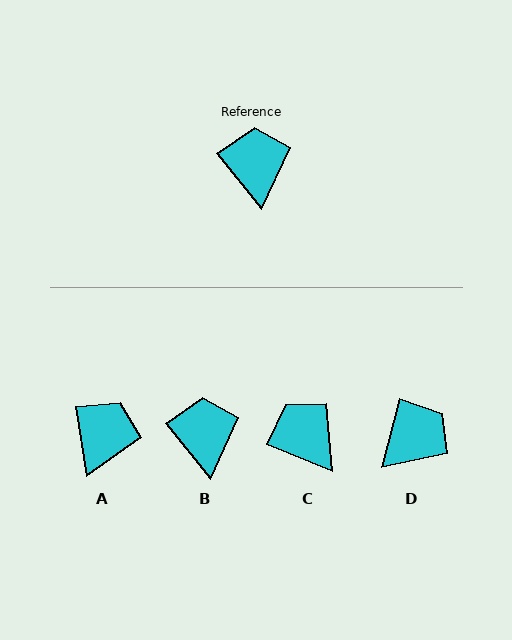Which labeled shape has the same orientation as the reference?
B.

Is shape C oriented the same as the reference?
No, it is off by about 29 degrees.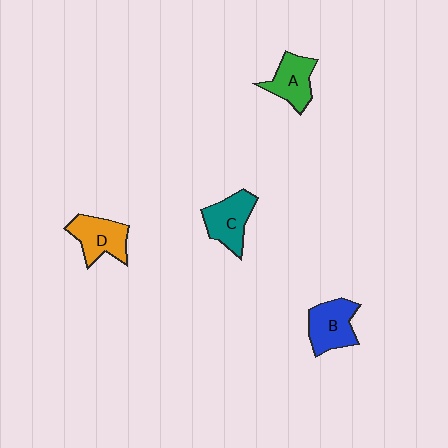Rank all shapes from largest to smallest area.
From largest to smallest: B (blue), C (teal), D (orange), A (green).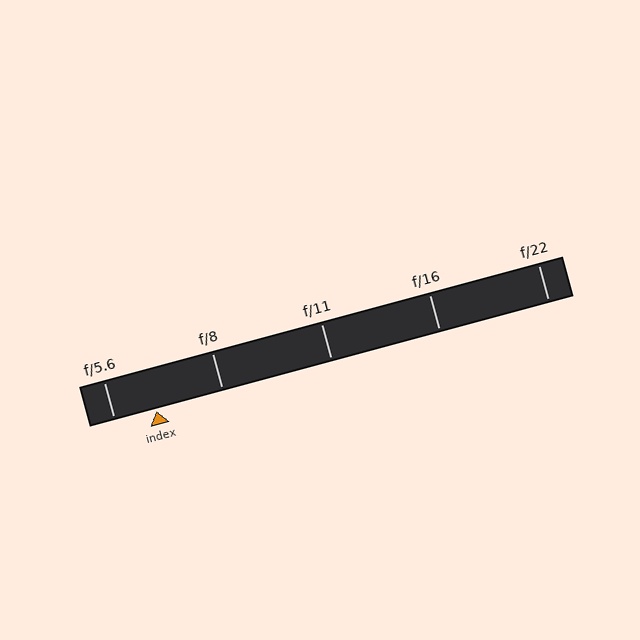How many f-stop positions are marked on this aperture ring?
There are 5 f-stop positions marked.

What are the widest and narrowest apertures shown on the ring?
The widest aperture shown is f/5.6 and the narrowest is f/22.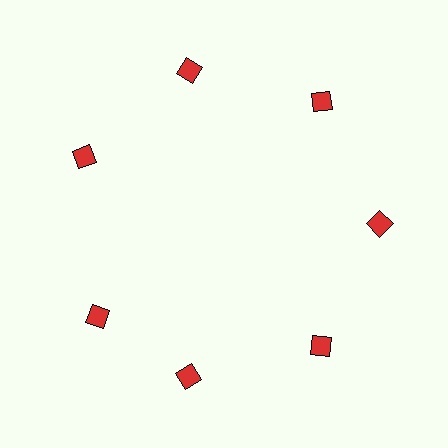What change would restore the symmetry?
The symmetry would be restored by rotating it back into even spacing with its neighbors so that all 7 diamonds sit at equal angles and equal distance from the center.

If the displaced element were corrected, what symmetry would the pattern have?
It would have 7-fold rotational symmetry — the pattern would map onto itself every 51 degrees.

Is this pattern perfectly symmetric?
No. The 7 red diamonds are arranged in a ring, but one element near the 8 o'clock position is rotated out of alignment along the ring, breaking the 7-fold rotational symmetry.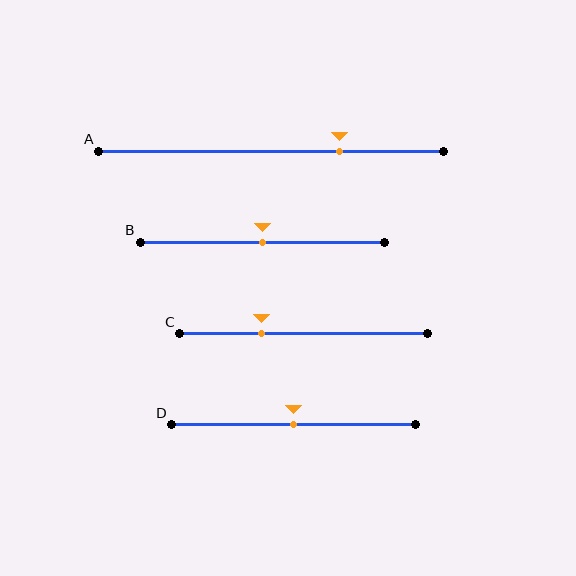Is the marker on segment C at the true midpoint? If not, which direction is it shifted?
No, the marker on segment C is shifted to the left by about 17% of the segment length.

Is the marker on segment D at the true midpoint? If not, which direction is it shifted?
Yes, the marker on segment D is at the true midpoint.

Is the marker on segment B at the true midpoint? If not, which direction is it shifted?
Yes, the marker on segment B is at the true midpoint.